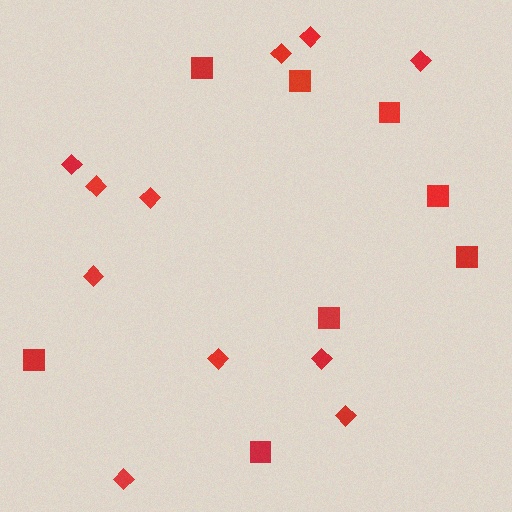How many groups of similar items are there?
There are 2 groups: one group of diamonds (11) and one group of squares (8).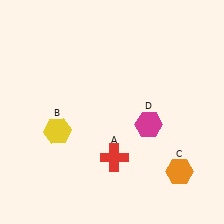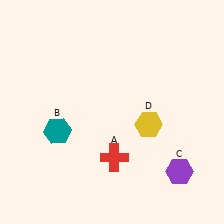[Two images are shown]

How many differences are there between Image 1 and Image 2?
There are 3 differences between the two images.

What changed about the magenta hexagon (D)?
In Image 1, D is magenta. In Image 2, it changed to yellow.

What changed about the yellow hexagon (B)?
In Image 1, B is yellow. In Image 2, it changed to teal.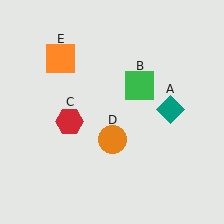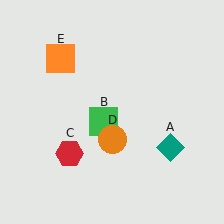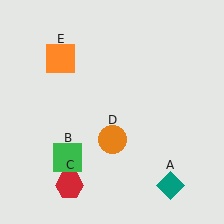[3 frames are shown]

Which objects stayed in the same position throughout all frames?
Orange circle (object D) and orange square (object E) remained stationary.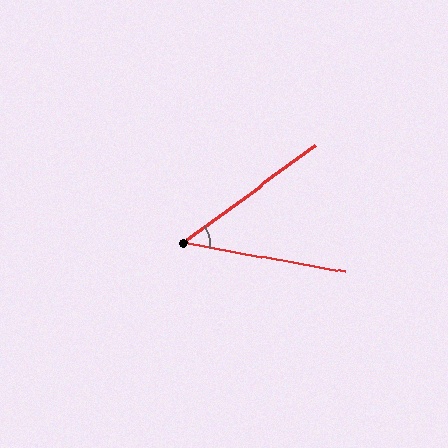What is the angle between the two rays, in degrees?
Approximately 47 degrees.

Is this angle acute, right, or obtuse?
It is acute.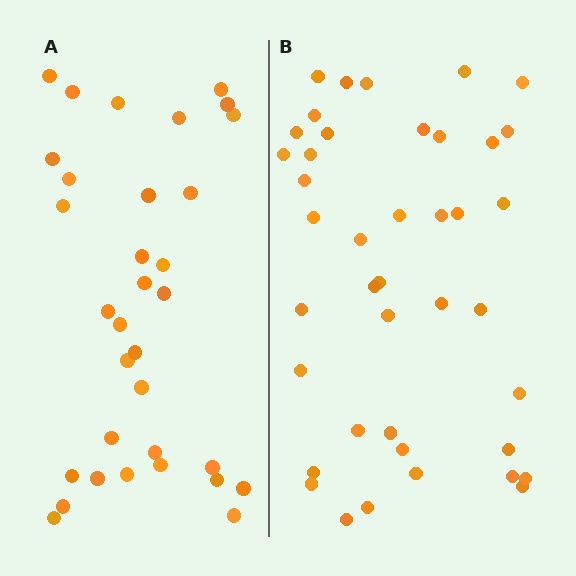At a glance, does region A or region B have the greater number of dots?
Region B (the right region) has more dots.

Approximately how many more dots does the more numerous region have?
Region B has roughly 8 or so more dots than region A.